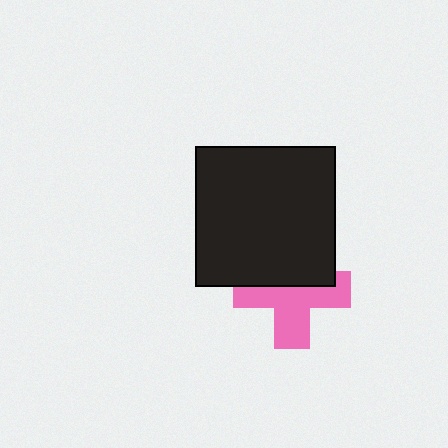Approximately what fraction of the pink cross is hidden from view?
Roughly 43% of the pink cross is hidden behind the black square.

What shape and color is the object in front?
The object in front is a black square.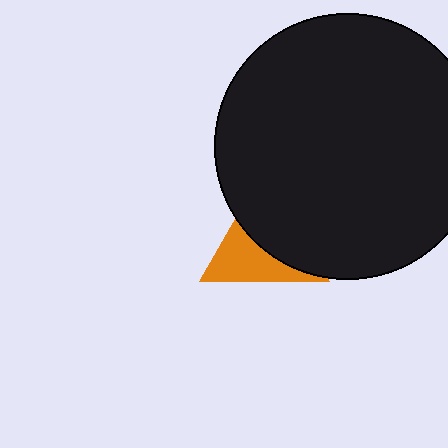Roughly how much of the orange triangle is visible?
A small part of it is visible (roughly 44%).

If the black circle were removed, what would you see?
You would see the complete orange triangle.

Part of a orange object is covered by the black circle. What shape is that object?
It is a triangle.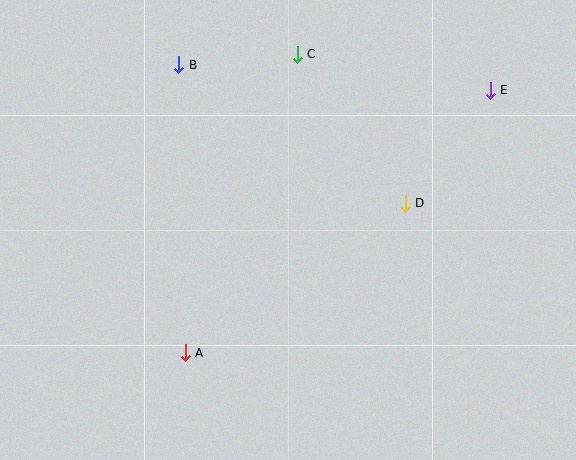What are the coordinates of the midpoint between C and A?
The midpoint between C and A is at (241, 203).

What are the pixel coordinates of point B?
Point B is at (179, 65).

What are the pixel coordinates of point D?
Point D is at (405, 203).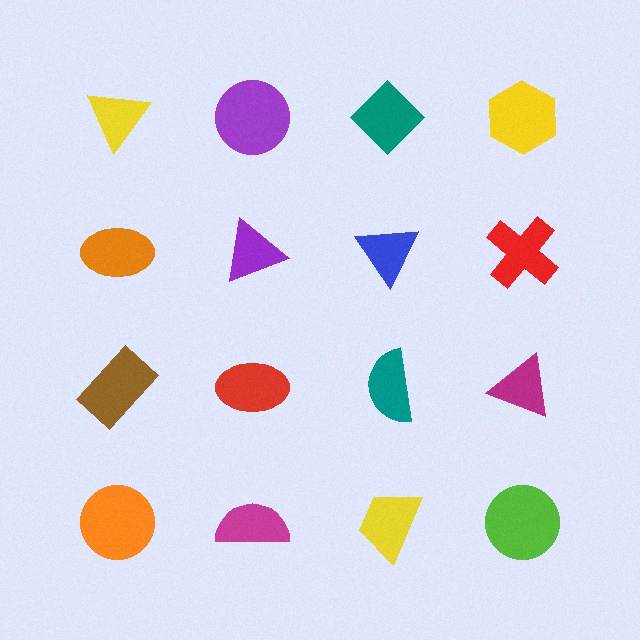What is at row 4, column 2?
A magenta semicircle.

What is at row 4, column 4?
A lime circle.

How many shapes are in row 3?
4 shapes.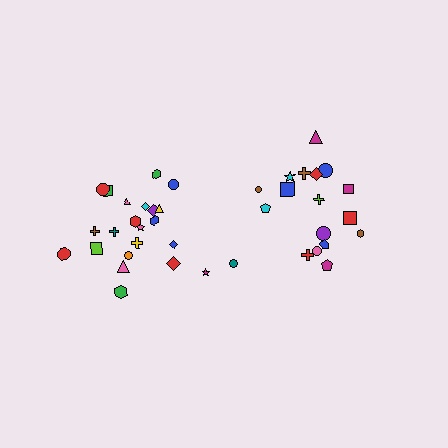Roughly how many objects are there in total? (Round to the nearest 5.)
Roughly 40 objects in total.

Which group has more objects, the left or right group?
The left group.